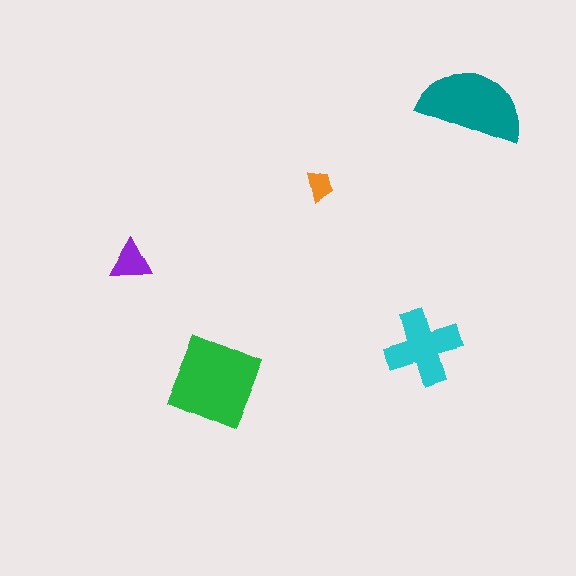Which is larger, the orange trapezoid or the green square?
The green square.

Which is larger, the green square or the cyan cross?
The green square.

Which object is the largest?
The green square.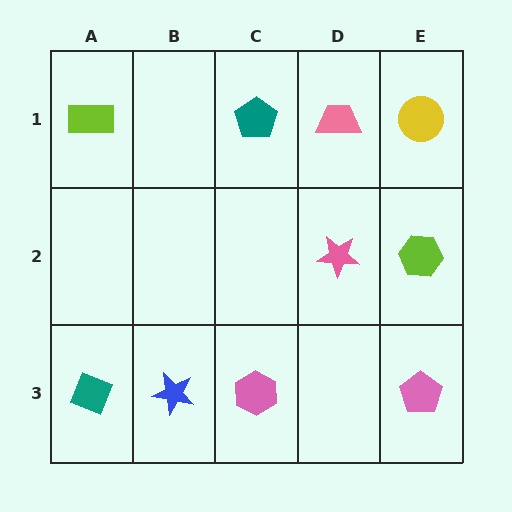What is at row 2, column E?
A lime hexagon.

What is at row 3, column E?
A pink pentagon.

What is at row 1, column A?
A lime rectangle.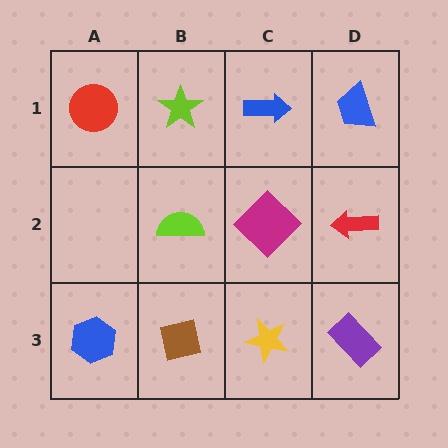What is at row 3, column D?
A purple rectangle.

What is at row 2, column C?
A magenta diamond.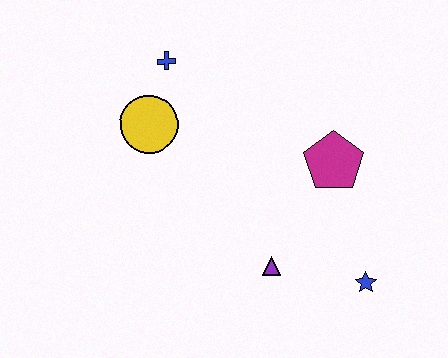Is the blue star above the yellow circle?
No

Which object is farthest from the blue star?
The blue cross is farthest from the blue star.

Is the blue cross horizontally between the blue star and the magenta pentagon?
No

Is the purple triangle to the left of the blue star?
Yes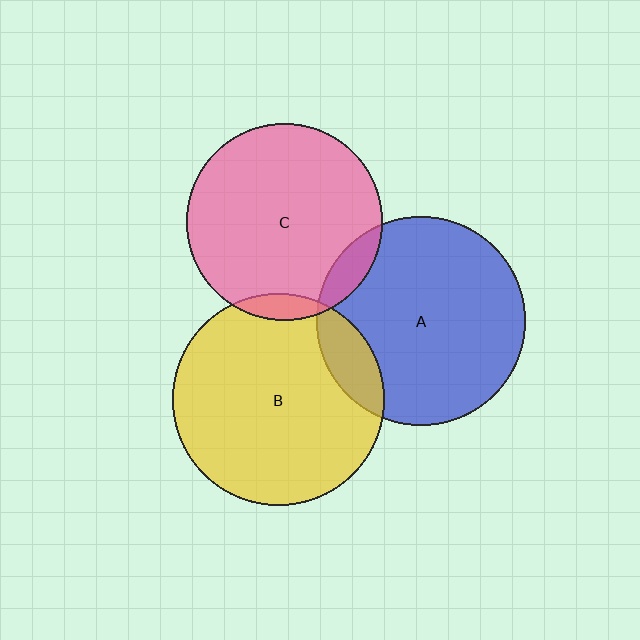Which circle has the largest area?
Circle B (yellow).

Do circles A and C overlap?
Yes.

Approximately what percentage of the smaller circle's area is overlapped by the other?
Approximately 10%.